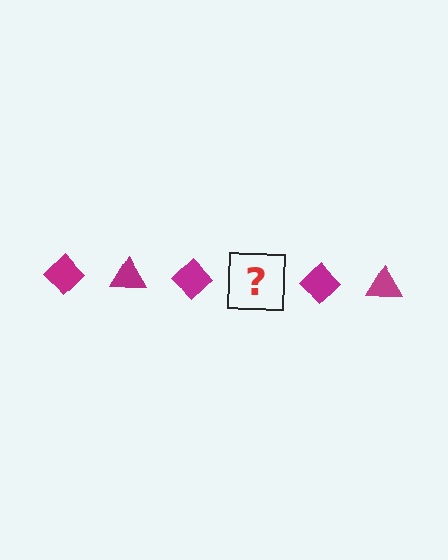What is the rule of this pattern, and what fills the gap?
The rule is that the pattern cycles through diamond, triangle shapes in magenta. The gap should be filled with a magenta triangle.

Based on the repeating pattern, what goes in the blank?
The blank should be a magenta triangle.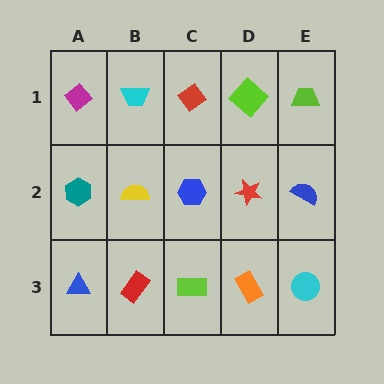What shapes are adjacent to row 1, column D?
A red star (row 2, column D), a red diamond (row 1, column C), a lime trapezoid (row 1, column E).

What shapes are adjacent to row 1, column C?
A blue hexagon (row 2, column C), a cyan trapezoid (row 1, column B), a lime diamond (row 1, column D).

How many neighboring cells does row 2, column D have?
4.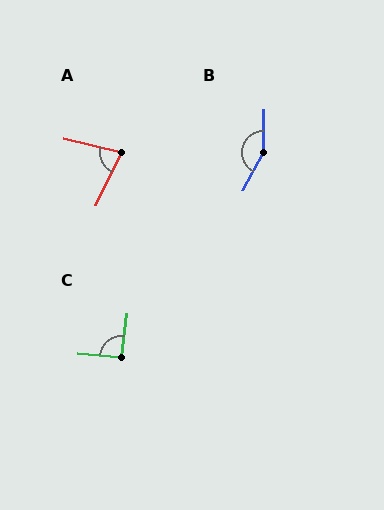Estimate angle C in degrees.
Approximately 92 degrees.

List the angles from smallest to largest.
A (79°), C (92°), B (153°).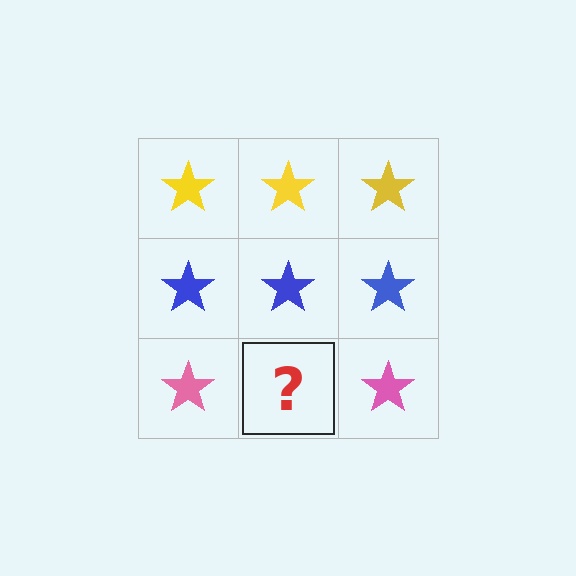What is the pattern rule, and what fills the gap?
The rule is that each row has a consistent color. The gap should be filled with a pink star.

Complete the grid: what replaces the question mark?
The question mark should be replaced with a pink star.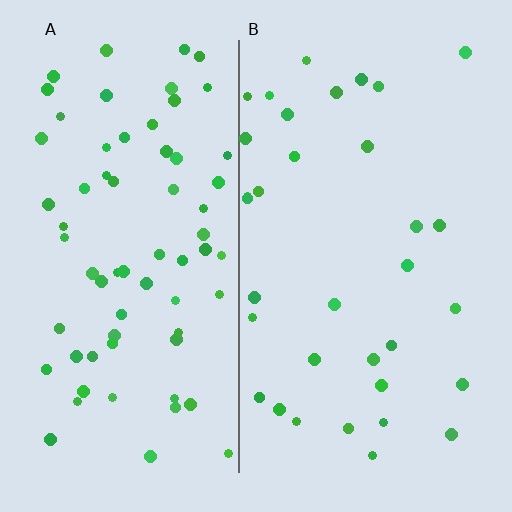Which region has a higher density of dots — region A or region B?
A (the left).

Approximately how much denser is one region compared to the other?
Approximately 2.0× — region A over region B.